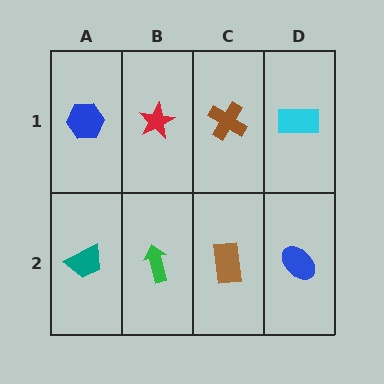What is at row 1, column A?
A blue hexagon.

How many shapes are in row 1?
4 shapes.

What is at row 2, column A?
A teal trapezoid.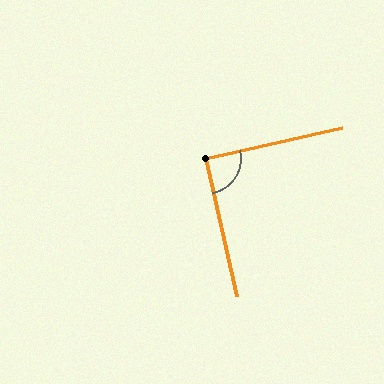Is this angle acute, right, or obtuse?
It is approximately a right angle.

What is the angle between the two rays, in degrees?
Approximately 90 degrees.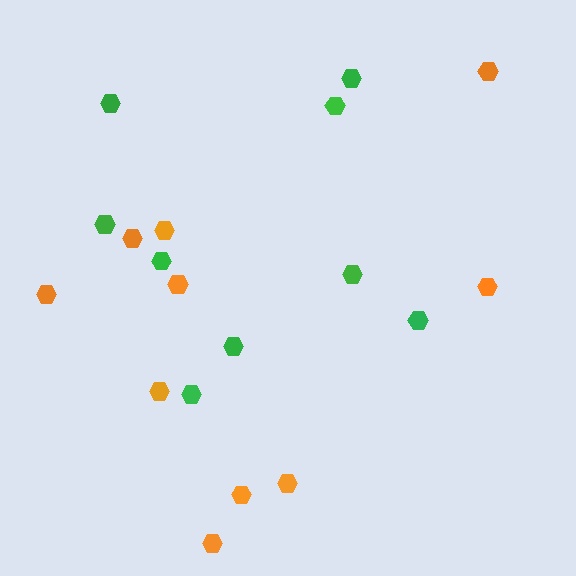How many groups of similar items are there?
There are 2 groups: one group of green hexagons (9) and one group of orange hexagons (10).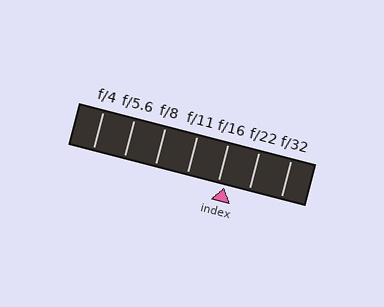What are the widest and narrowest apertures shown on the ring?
The widest aperture shown is f/4 and the narrowest is f/32.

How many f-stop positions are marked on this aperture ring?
There are 7 f-stop positions marked.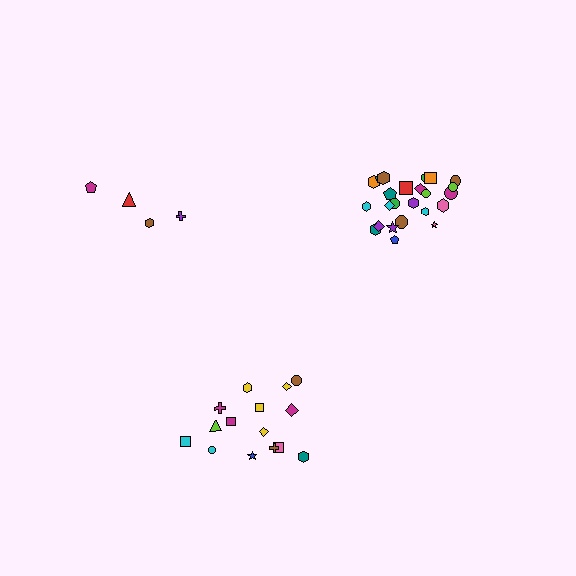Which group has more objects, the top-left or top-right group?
The top-right group.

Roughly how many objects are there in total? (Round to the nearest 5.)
Roughly 45 objects in total.